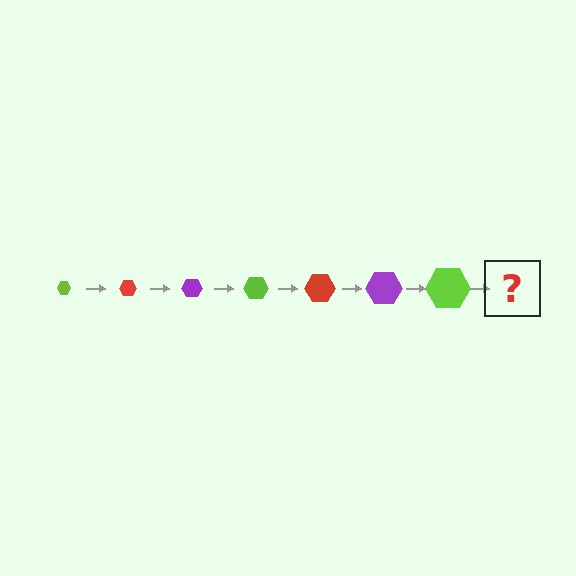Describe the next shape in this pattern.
It should be a red hexagon, larger than the previous one.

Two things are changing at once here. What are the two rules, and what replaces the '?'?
The two rules are that the hexagon grows larger each step and the color cycles through lime, red, and purple. The '?' should be a red hexagon, larger than the previous one.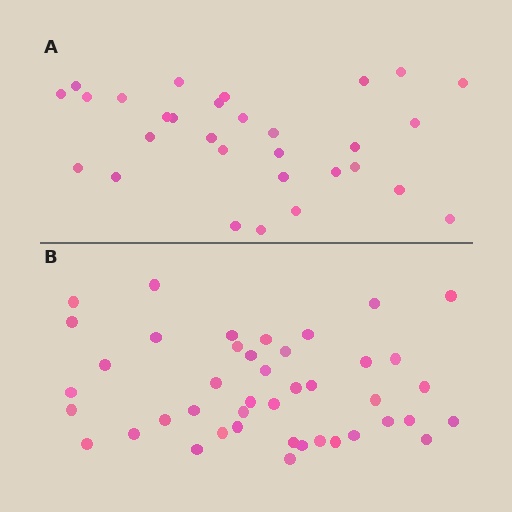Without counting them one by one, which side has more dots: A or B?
Region B (the bottom region) has more dots.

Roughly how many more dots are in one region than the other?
Region B has approximately 15 more dots than region A.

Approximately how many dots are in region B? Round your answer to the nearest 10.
About 40 dots. (The exact count is 43, which rounds to 40.)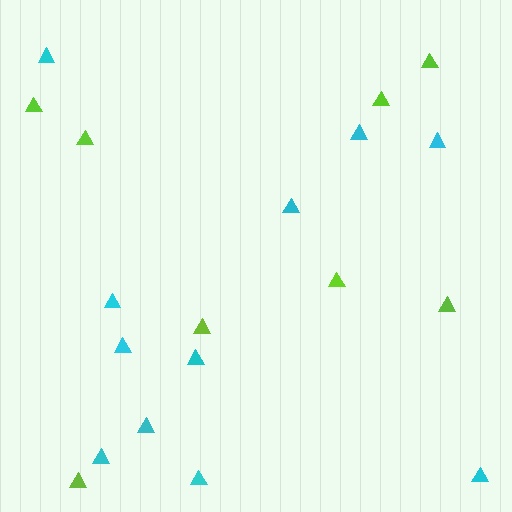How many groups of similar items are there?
There are 2 groups: one group of cyan triangles (11) and one group of lime triangles (8).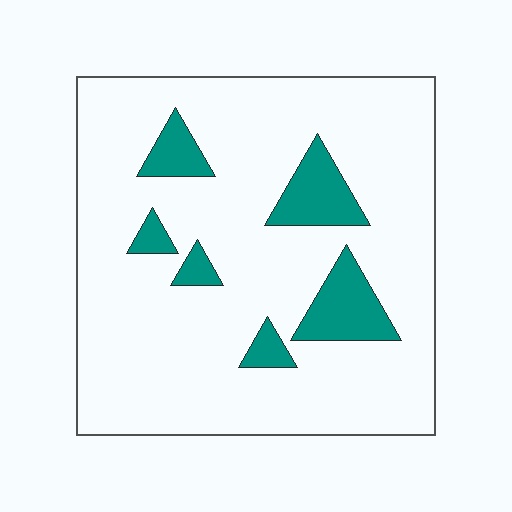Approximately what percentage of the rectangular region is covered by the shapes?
Approximately 15%.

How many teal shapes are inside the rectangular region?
6.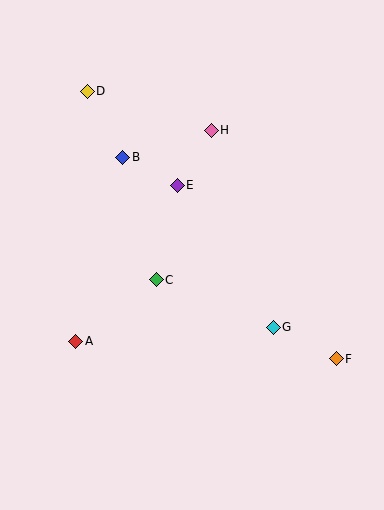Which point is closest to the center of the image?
Point C at (156, 280) is closest to the center.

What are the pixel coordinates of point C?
Point C is at (156, 280).